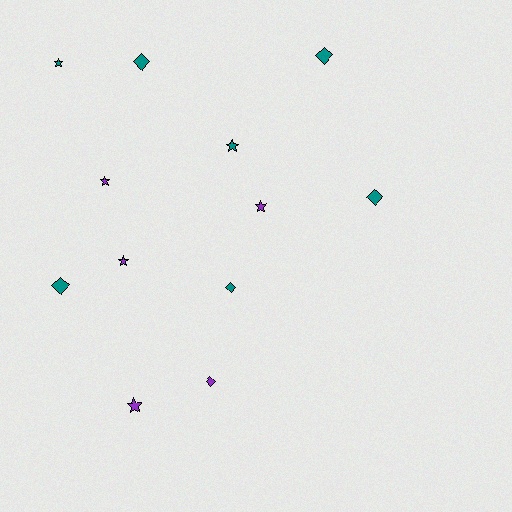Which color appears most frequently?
Teal, with 7 objects.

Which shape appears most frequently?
Diamond, with 6 objects.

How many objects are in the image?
There are 12 objects.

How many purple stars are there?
There are 4 purple stars.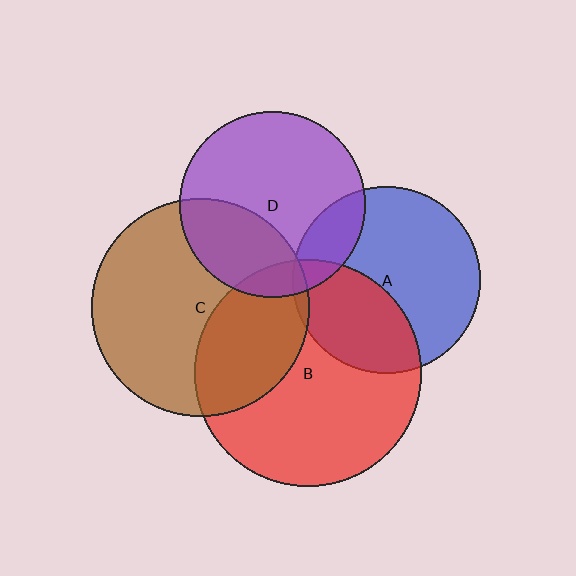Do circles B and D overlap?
Yes.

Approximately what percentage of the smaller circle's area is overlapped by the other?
Approximately 10%.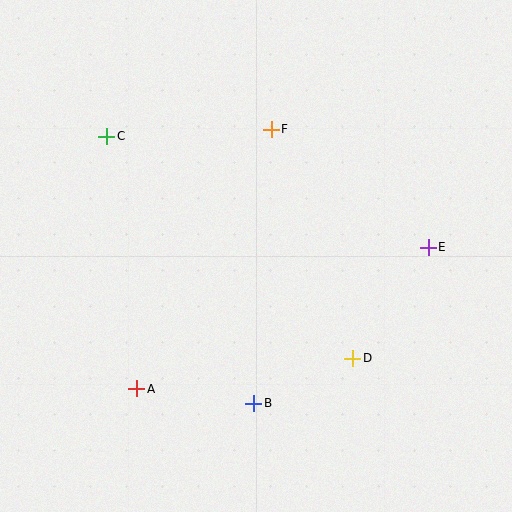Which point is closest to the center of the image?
Point F at (271, 129) is closest to the center.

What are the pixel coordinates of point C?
Point C is at (107, 136).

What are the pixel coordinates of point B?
Point B is at (254, 403).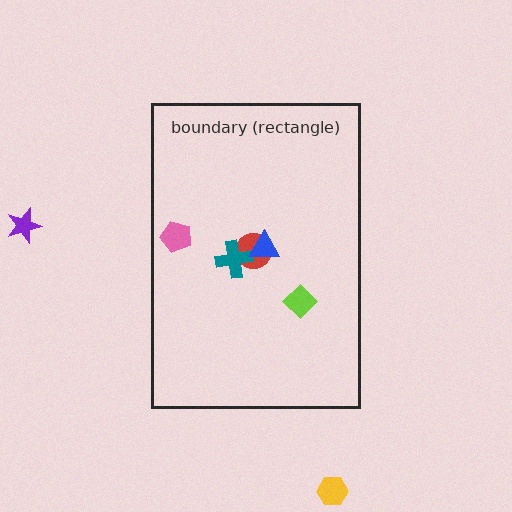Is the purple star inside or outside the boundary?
Outside.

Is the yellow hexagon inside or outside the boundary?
Outside.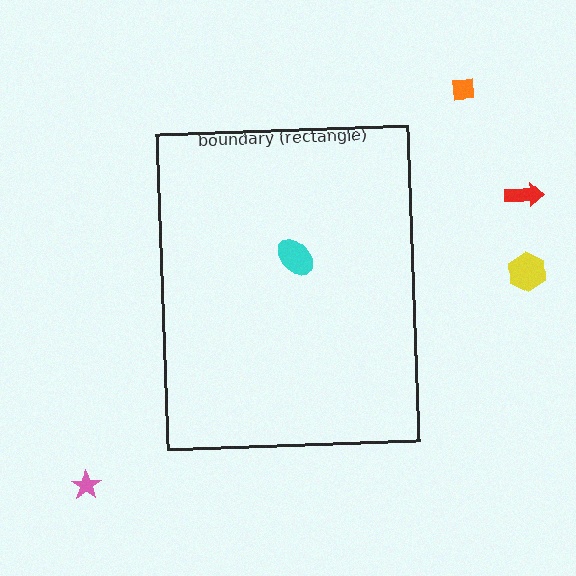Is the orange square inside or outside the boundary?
Outside.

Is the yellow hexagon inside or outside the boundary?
Outside.